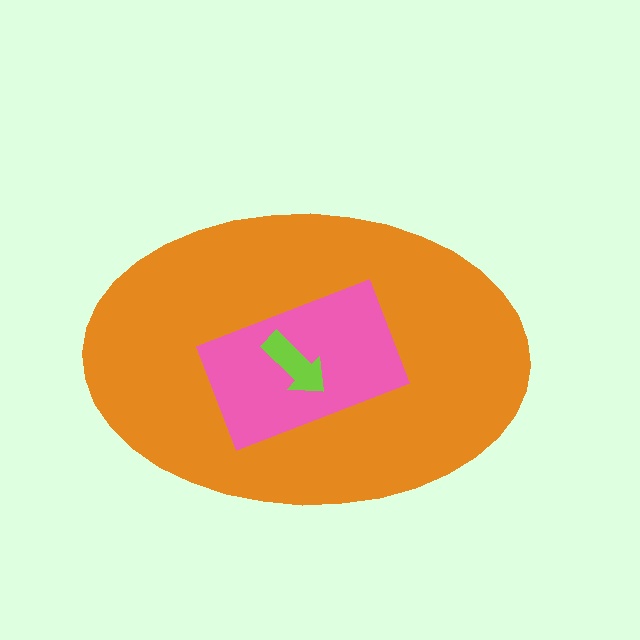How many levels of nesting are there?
3.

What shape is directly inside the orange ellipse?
The pink rectangle.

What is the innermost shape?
The lime arrow.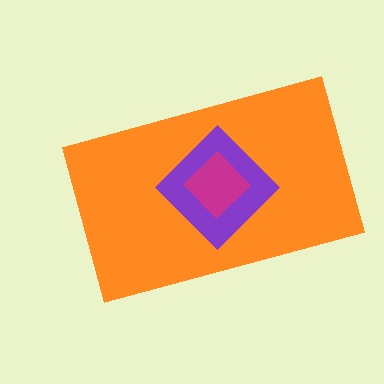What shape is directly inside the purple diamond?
The magenta diamond.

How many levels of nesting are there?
3.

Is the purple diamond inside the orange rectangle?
Yes.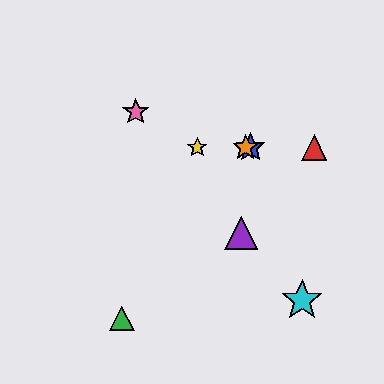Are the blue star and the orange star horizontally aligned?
Yes, both are at y≈148.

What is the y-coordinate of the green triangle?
The green triangle is at y≈319.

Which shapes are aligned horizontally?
The red triangle, the blue star, the yellow star, the orange star are aligned horizontally.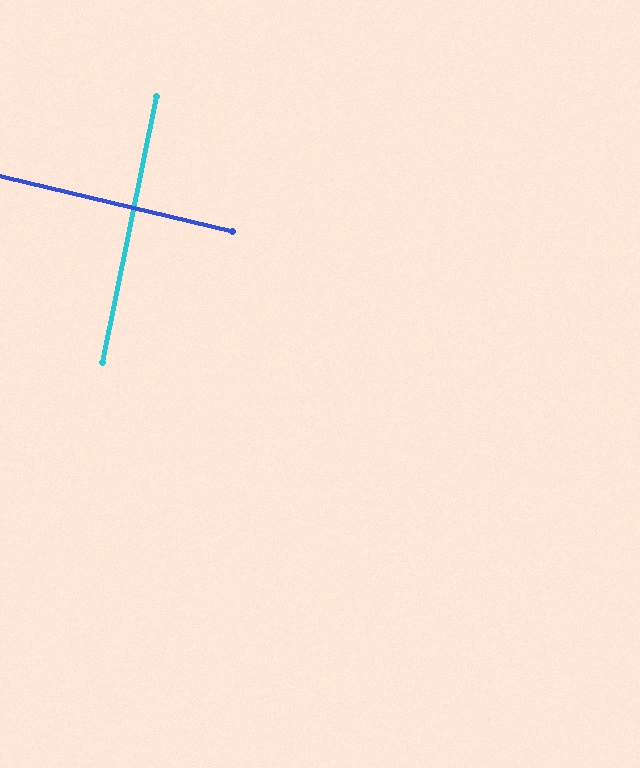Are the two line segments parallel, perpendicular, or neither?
Perpendicular — they meet at approximately 88°.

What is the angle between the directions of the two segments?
Approximately 88 degrees.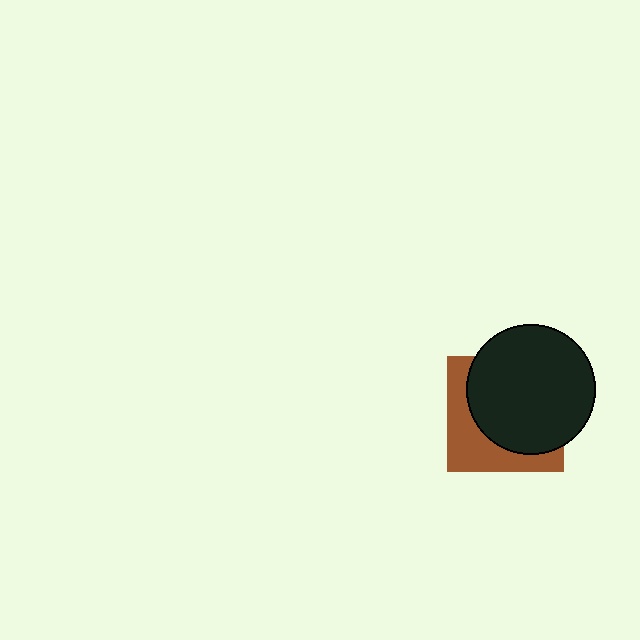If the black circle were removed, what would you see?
You would see the complete brown square.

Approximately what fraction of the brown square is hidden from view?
Roughly 64% of the brown square is hidden behind the black circle.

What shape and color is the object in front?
The object in front is a black circle.